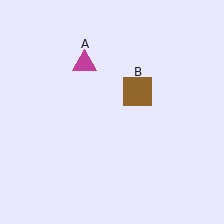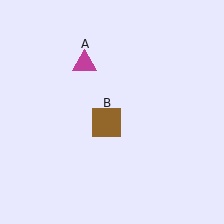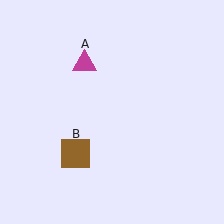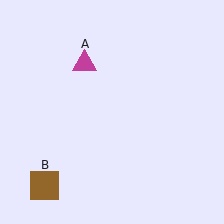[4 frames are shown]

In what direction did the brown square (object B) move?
The brown square (object B) moved down and to the left.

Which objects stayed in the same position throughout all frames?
Magenta triangle (object A) remained stationary.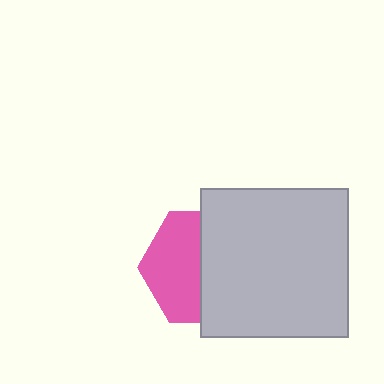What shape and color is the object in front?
The object in front is a light gray square.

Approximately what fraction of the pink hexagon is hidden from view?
Roughly 52% of the pink hexagon is hidden behind the light gray square.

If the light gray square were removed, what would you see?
You would see the complete pink hexagon.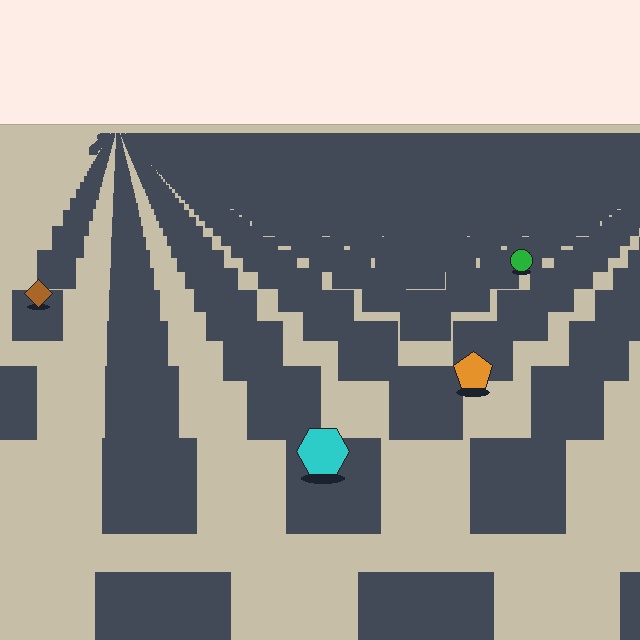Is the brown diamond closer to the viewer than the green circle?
Yes. The brown diamond is closer — you can tell from the texture gradient: the ground texture is coarser near it.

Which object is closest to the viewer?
The cyan hexagon is closest. The texture marks near it are larger and more spread out.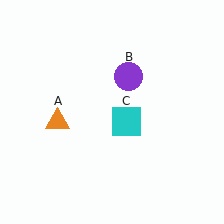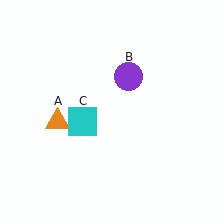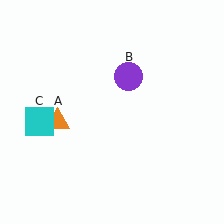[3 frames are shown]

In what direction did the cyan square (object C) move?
The cyan square (object C) moved left.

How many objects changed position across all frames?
1 object changed position: cyan square (object C).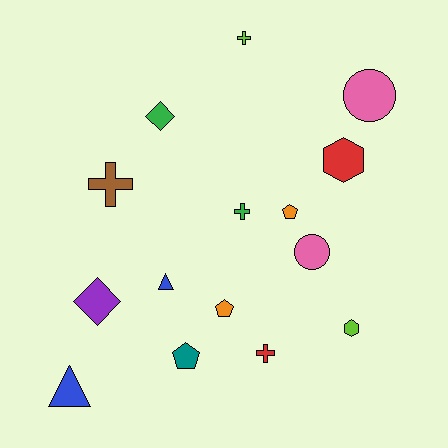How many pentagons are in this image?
There are 3 pentagons.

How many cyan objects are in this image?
There are no cyan objects.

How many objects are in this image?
There are 15 objects.